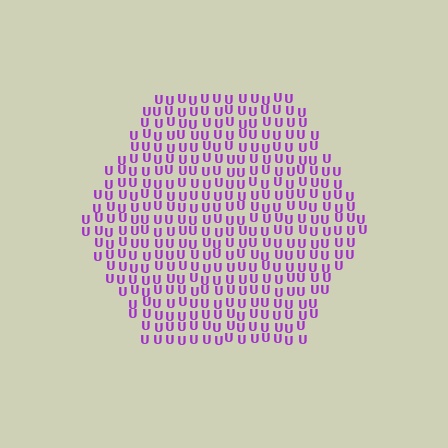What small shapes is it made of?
It is made of small letter U's.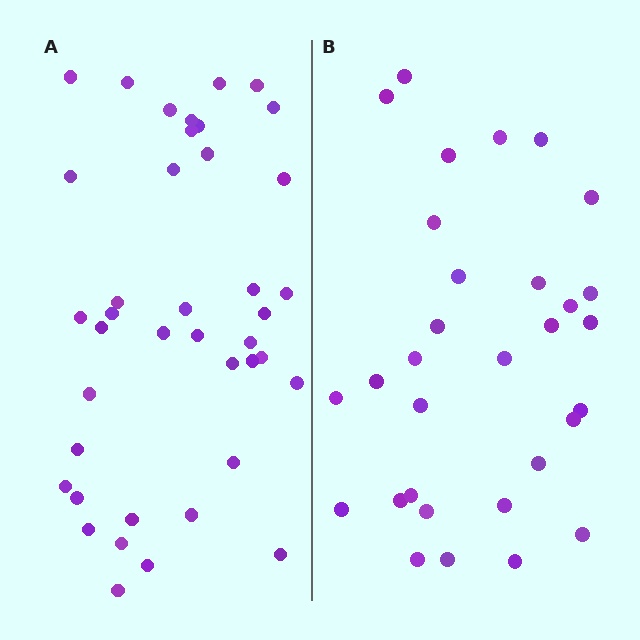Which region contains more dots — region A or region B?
Region A (the left region) has more dots.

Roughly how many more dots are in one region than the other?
Region A has roughly 8 or so more dots than region B.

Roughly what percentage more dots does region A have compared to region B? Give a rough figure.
About 30% more.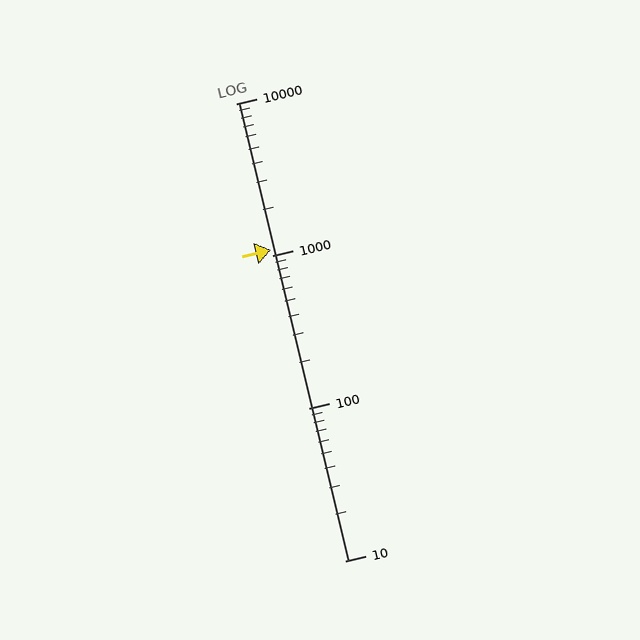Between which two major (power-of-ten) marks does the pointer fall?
The pointer is between 1000 and 10000.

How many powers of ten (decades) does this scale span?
The scale spans 3 decades, from 10 to 10000.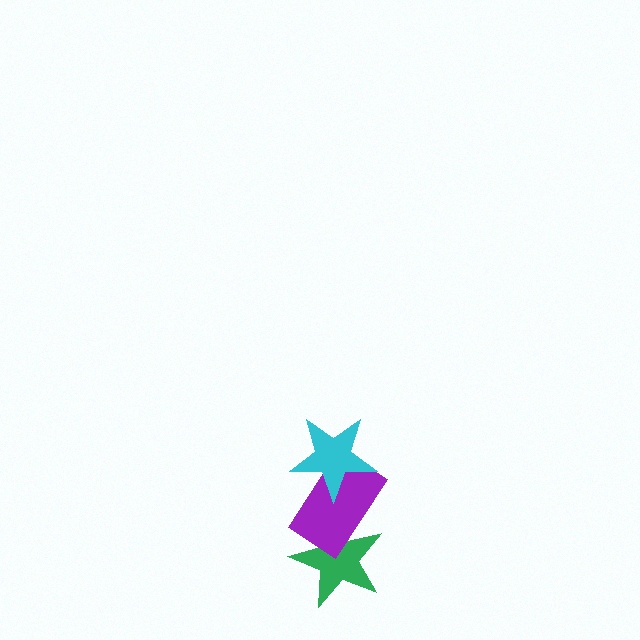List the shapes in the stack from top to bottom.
From top to bottom: the cyan star, the purple rectangle, the green star.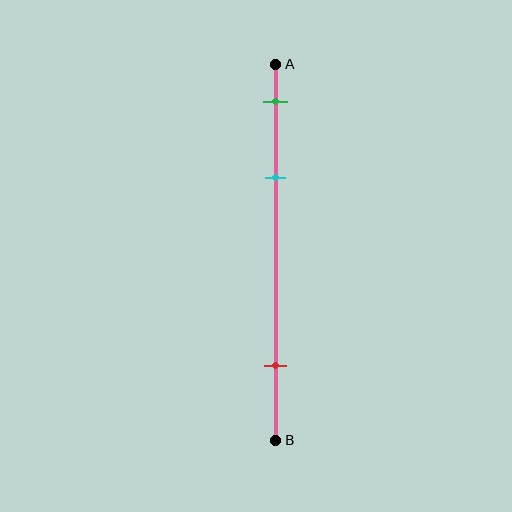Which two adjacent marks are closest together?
The green and cyan marks are the closest adjacent pair.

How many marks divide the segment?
There are 3 marks dividing the segment.